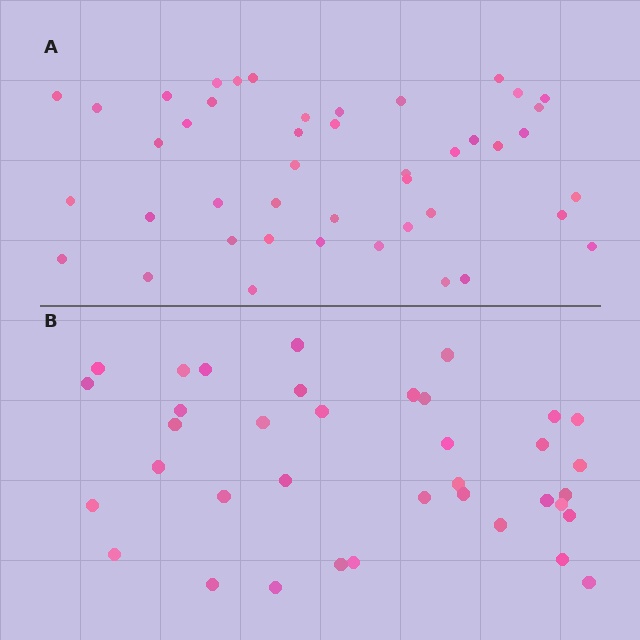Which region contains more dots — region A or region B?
Region A (the top region) has more dots.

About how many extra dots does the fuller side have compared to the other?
Region A has roughly 8 or so more dots than region B.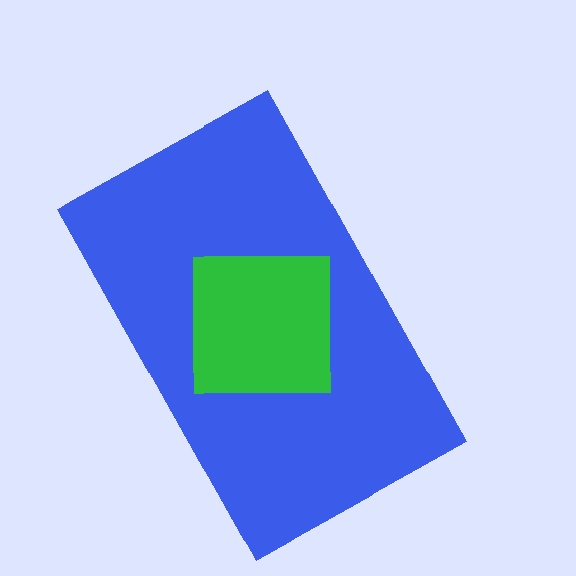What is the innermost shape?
The green square.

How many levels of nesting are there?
2.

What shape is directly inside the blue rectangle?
The green square.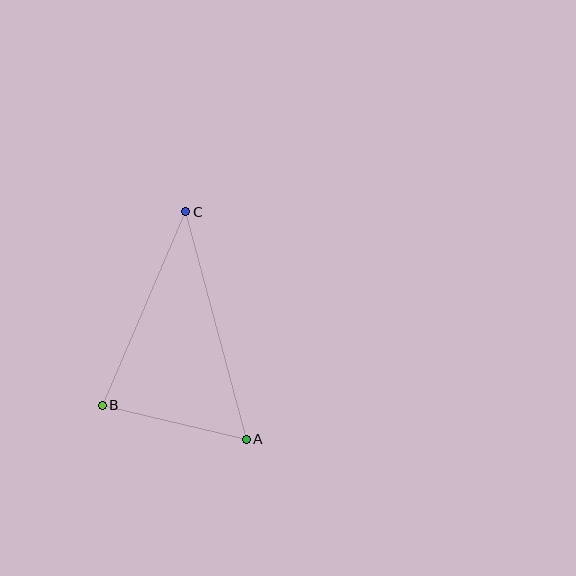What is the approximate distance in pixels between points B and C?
The distance between B and C is approximately 211 pixels.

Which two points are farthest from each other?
Points A and C are farthest from each other.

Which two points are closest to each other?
Points A and B are closest to each other.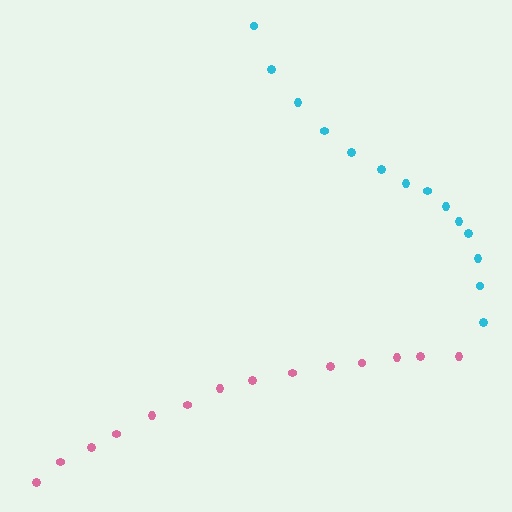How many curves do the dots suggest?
There are 2 distinct paths.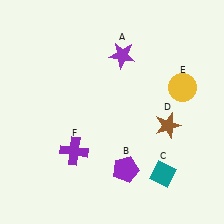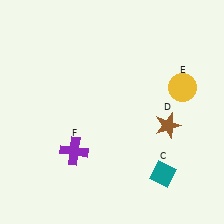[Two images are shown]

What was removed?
The purple star (A), the purple pentagon (B) were removed in Image 2.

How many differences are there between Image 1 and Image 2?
There are 2 differences between the two images.